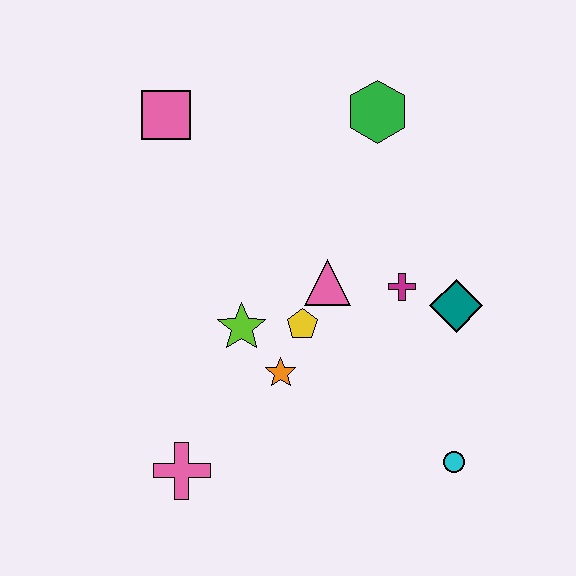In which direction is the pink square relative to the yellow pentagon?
The pink square is above the yellow pentagon.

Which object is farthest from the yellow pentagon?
The pink square is farthest from the yellow pentagon.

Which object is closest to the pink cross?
The orange star is closest to the pink cross.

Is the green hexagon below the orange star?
No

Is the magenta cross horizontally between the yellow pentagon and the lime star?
No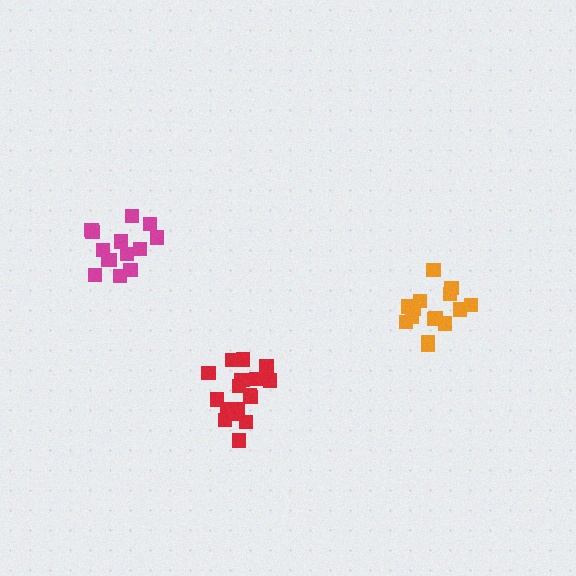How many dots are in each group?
Group 1: 14 dots, Group 2: 15 dots, Group 3: 19 dots (48 total).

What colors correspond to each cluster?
The clusters are colored: magenta, orange, red.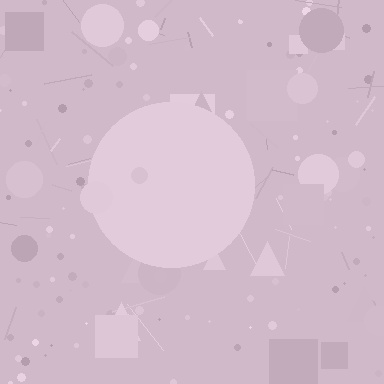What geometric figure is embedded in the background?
A circle is embedded in the background.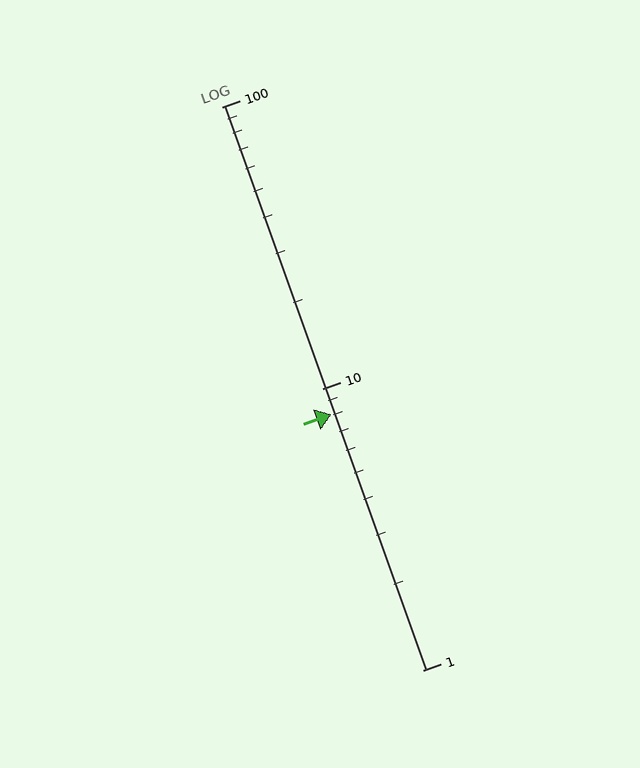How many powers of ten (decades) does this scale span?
The scale spans 2 decades, from 1 to 100.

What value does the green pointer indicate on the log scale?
The pointer indicates approximately 8.1.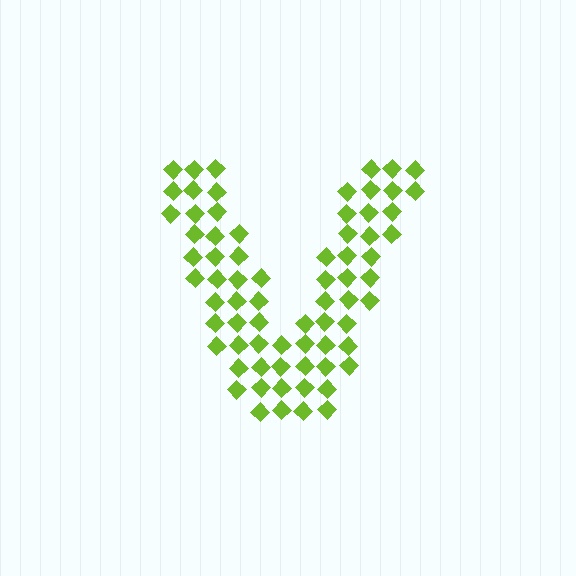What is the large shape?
The large shape is the letter V.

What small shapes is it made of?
It is made of small diamonds.